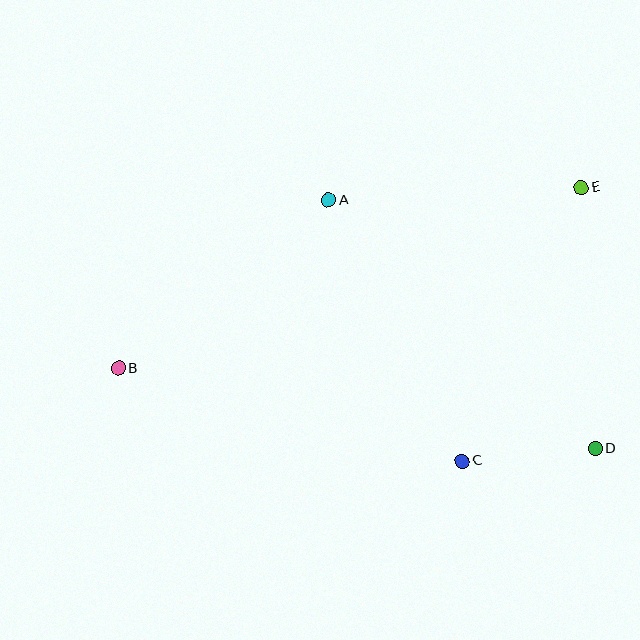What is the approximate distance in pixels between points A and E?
The distance between A and E is approximately 253 pixels.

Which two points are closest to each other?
Points C and D are closest to each other.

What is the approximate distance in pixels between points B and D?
The distance between B and D is approximately 483 pixels.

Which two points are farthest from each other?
Points B and E are farthest from each other.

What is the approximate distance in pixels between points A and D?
The distance between A and D is approximately 365 pixels.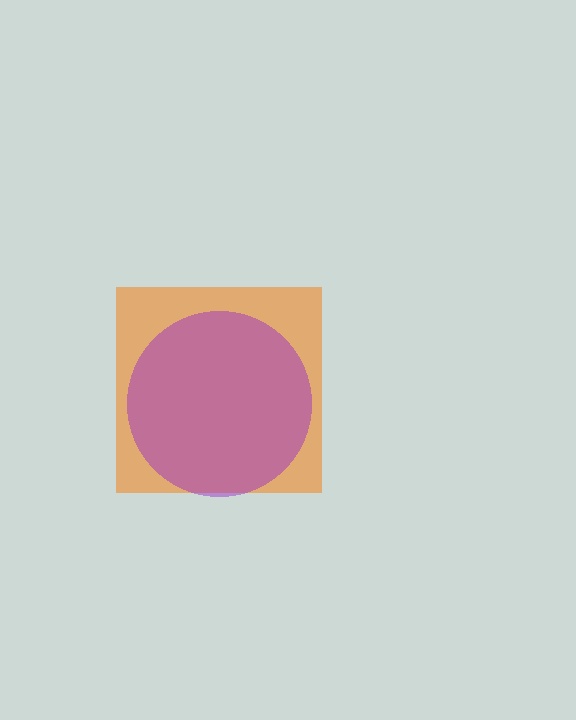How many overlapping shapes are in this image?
There are 2 overlapping shapes in the image.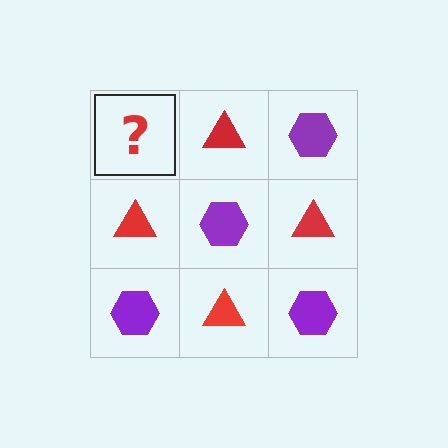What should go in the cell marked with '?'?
The missing cell should contain a purple hexagon.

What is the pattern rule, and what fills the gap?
The rule is that it alternates purple hexagon and red triangle in a checkerboard pattern. The gap should be filled with a purple hexagon.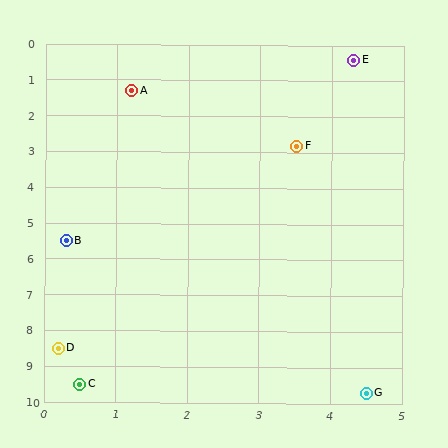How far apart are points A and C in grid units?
Points A and C are about 8.2 grid units apart.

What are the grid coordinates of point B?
Point B is at approximately (0.3, 5.5).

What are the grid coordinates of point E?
Point E is at approximately (4.3, 0.4).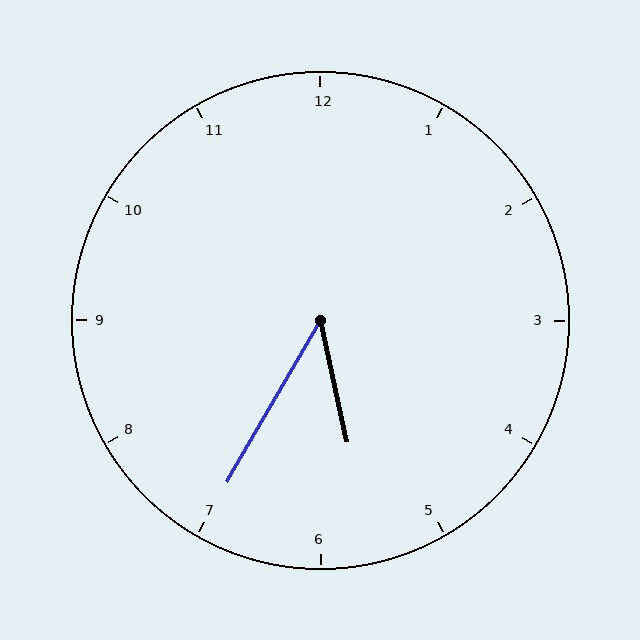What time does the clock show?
5:35.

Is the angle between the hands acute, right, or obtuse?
It is acute.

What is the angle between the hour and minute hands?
Approximately 42 degrees.